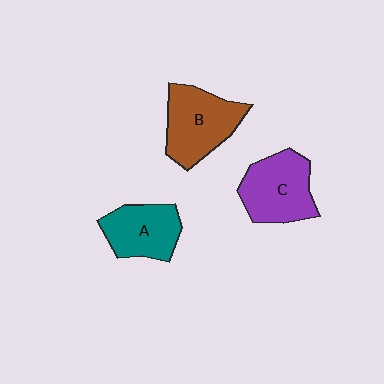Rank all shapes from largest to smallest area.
From largest to smallest: B (brown), C (purple), A (teal).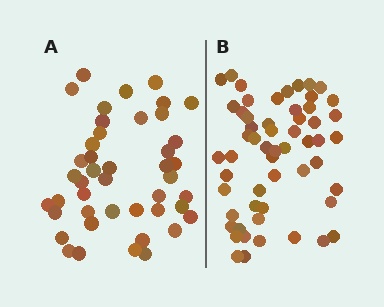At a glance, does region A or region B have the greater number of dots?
Region B (the right region) has more dots.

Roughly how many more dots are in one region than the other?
Region B has roughly 12 or so more dots than region A.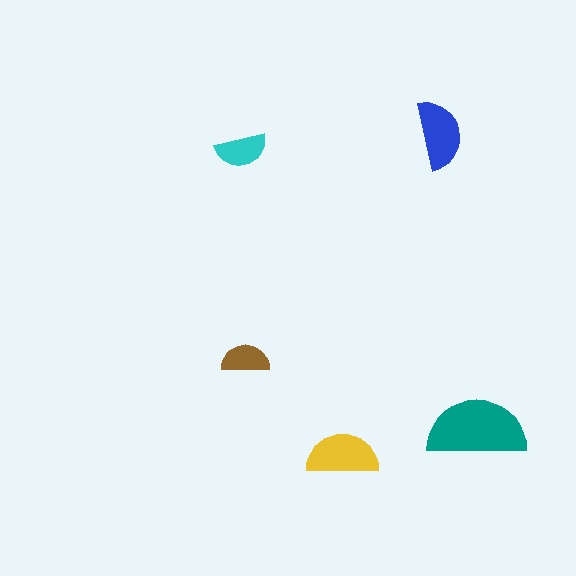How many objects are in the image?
There are 5 objects in the image.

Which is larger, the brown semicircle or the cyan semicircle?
The cyan one.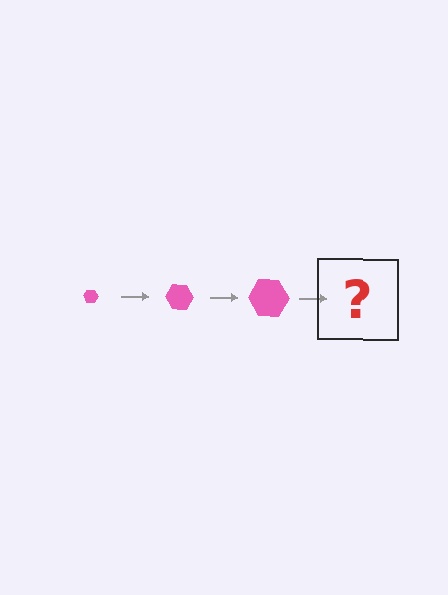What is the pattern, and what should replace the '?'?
The pattern is that the hexagon gets progressively larger each step. The '?' should be a pink hexagon, larger than the previous one.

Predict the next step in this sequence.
The next step is a pink hexagon, larger than the previous one.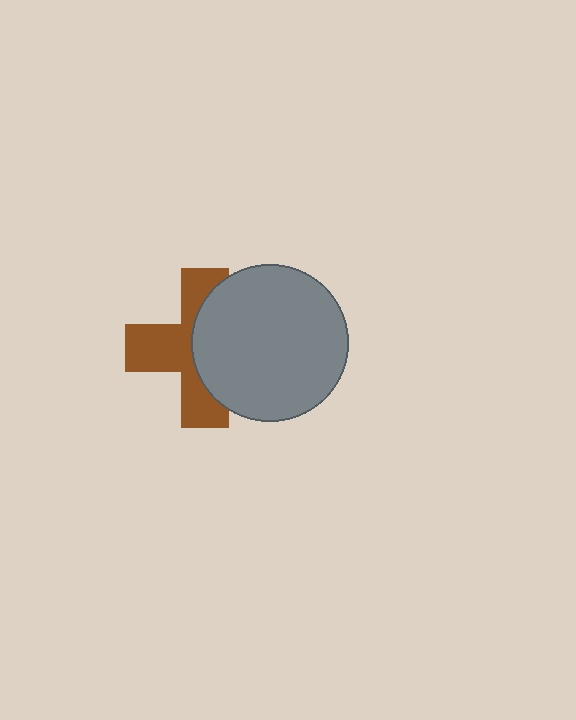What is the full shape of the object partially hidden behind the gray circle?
The partially hidden object is a brown cross.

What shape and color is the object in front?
The object in front is a gray circle.